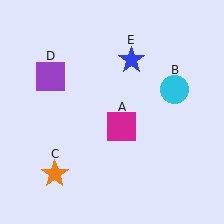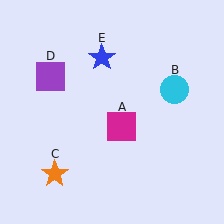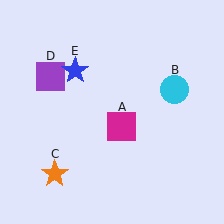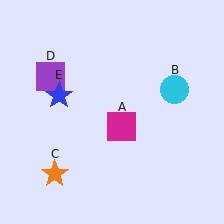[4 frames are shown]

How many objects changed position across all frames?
1 object changed position: blue star (object E).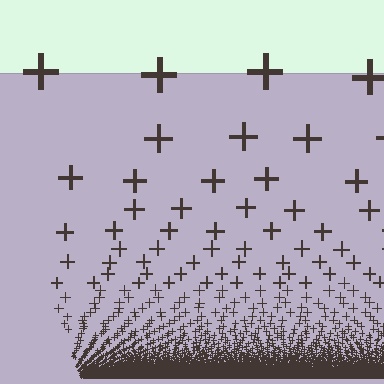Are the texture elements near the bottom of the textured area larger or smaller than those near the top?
Smaller. The gradient is inverted — elements near the bottom are smaller and denser.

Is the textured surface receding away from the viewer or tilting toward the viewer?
The surface appears to tilt toward the viewer. Texture elements get larger and sparser toward the top.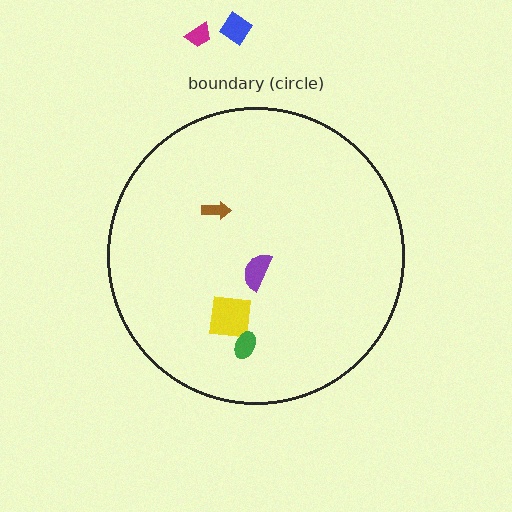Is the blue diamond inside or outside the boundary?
Outside.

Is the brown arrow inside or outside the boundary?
Inside.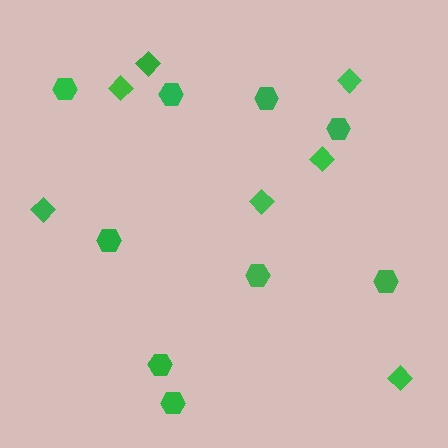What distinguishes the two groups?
There are 2 groups: one group of hexagons (9) and one group of diamonds (7).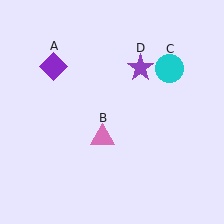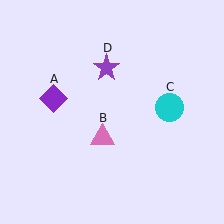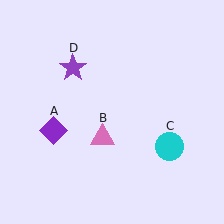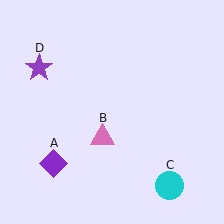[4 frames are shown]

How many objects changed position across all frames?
3 objects changed position: purple diamond (object A), cyan circle (object C), purple star (object D).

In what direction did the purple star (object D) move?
The purple star (object D) moved left.